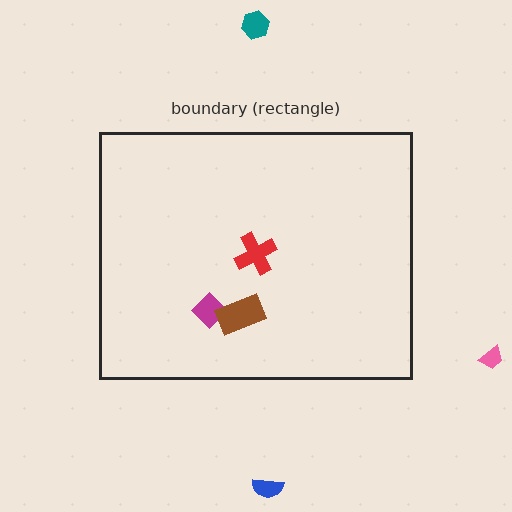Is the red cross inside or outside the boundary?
Inside.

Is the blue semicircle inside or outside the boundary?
Outside.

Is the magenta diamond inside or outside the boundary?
Inside.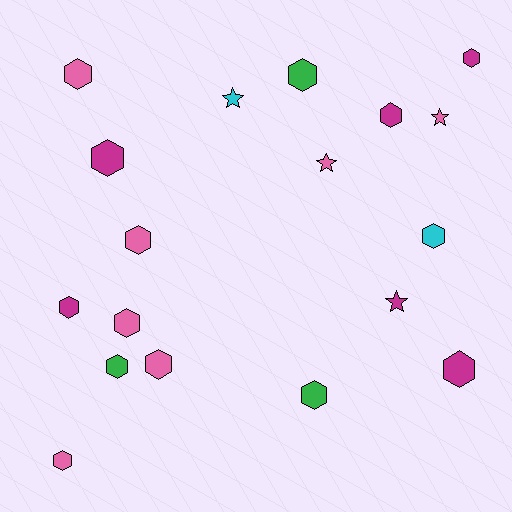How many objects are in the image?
There are 18 objects.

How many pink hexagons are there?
There are 5 pink hexagons.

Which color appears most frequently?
Pink, with 7 objects.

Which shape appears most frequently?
Hexagon, with 14 objects.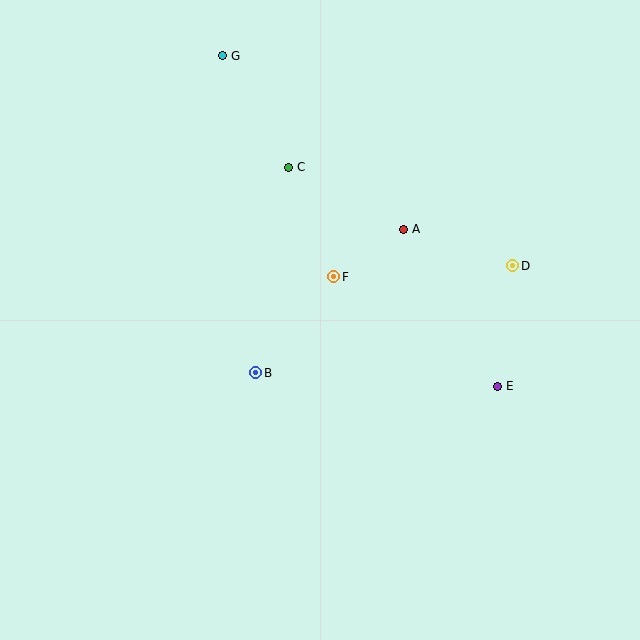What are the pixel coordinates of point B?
Point B is at (256, 373).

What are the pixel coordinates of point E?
Point E is at (498, 386).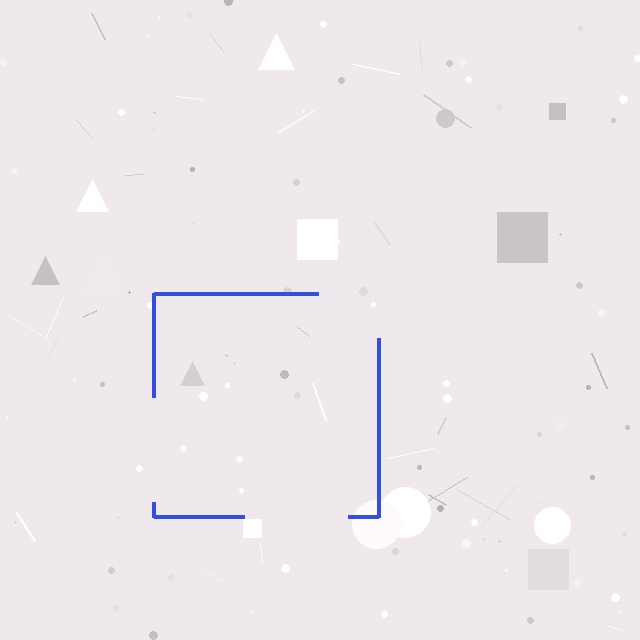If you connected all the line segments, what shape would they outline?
They would outline a square.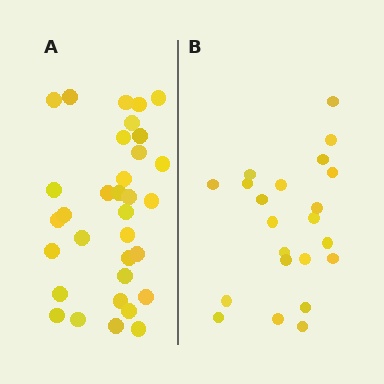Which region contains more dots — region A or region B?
Region A (the left region) has more dots.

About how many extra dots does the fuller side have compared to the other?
Region A has roughly 12 or so more dots than region B.